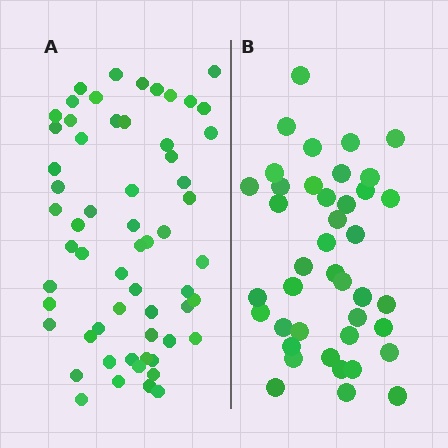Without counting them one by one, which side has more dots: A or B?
Region A (the left region) has more dots.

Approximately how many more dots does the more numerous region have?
Region A has approximately 20 more dots than region B.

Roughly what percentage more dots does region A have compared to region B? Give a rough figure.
About 45% more.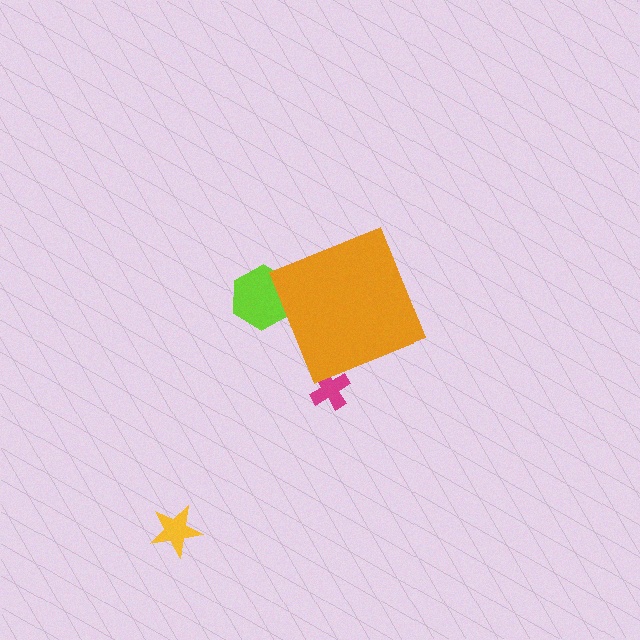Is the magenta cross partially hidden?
Yes, the magenta cross is partially hidden behind the orange diamond.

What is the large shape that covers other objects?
An orange diamond.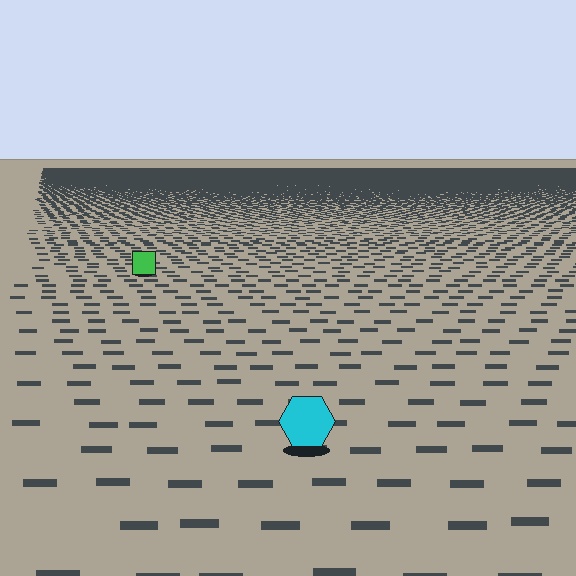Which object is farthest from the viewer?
The green square is farthest from the viewer. It appears smaller and the ground texture around it is denser.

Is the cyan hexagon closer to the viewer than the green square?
Yes. The cyan hexagon is closer — you can tell from the texture gradient: the ground texture is coarser near it.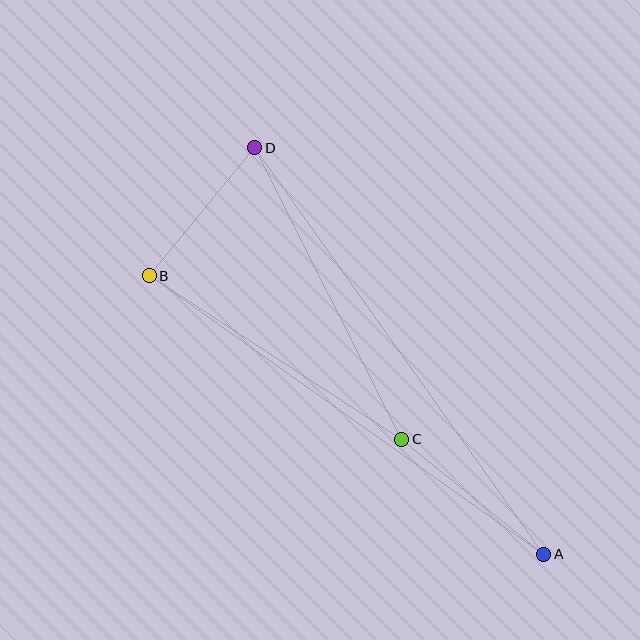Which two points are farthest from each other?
Points A and D are farthest from each other.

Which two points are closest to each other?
Points B and D are closest to each other.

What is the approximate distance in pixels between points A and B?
The distance between A and B is approximately 483 pixels.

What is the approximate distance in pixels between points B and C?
The distance between B and C is approximately 301 pixels.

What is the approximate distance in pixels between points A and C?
The distance between A and C is approximately 183 pixels.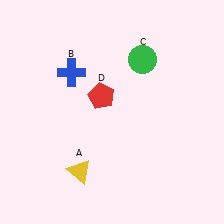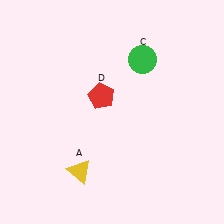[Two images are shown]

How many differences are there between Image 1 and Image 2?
There is 1 difference between the two images.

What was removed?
The blue cross (B) was removed in Image 2.